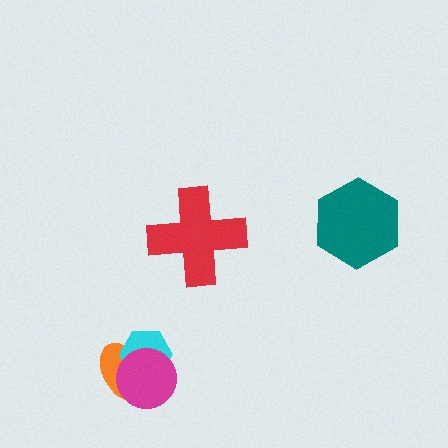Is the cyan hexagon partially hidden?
Yes, it is partially covered by another shape.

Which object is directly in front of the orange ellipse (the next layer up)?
The cyan hexagon is directly in front of the orange ellipse.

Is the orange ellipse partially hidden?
Yes, it is partially covered by another shape.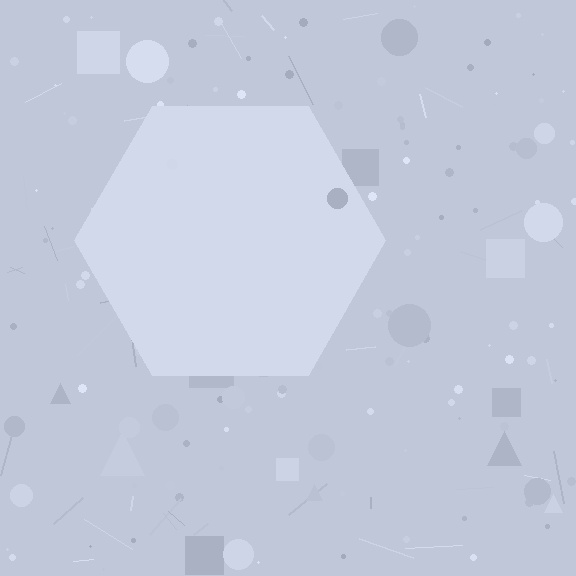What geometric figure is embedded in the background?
A hexagon is embedded in the background.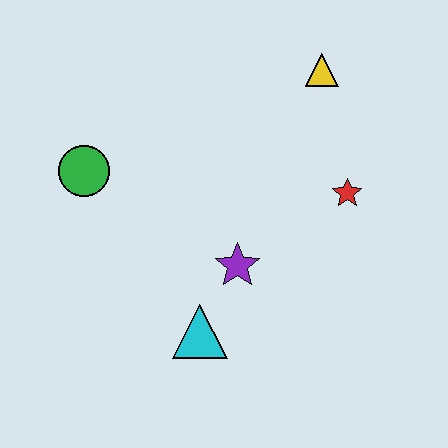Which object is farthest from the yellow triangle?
The cyan triangle is farthest from the yellow triangle.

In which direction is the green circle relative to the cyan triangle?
The green circle is above the cyan triangle.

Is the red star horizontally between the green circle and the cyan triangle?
No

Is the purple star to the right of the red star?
No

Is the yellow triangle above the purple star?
Yes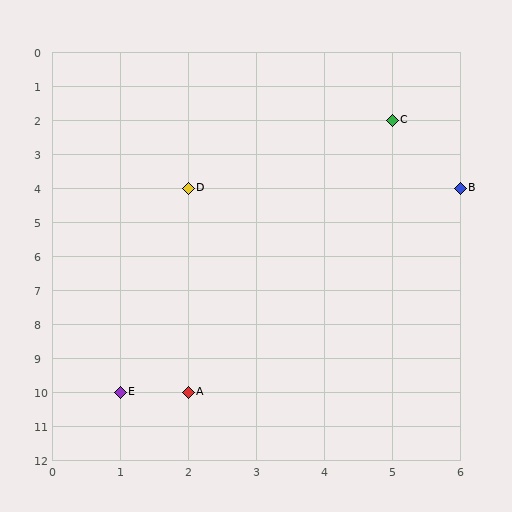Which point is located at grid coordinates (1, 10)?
Point E is at (1, 10).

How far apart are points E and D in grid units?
Points E and D are 1 column and 6 rows apart (about 6.1 grid units diagonally).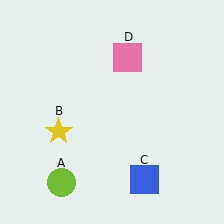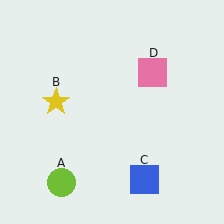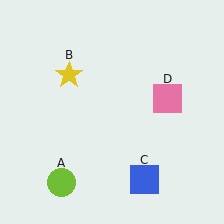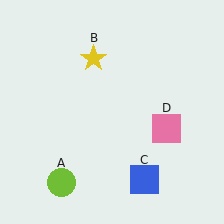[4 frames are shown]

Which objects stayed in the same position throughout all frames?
Lime circle (object A) and blue square (object C) remained stationary.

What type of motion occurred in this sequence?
The yellow star (object B), pink square (object D) rotated clockwise around the center of the scene.